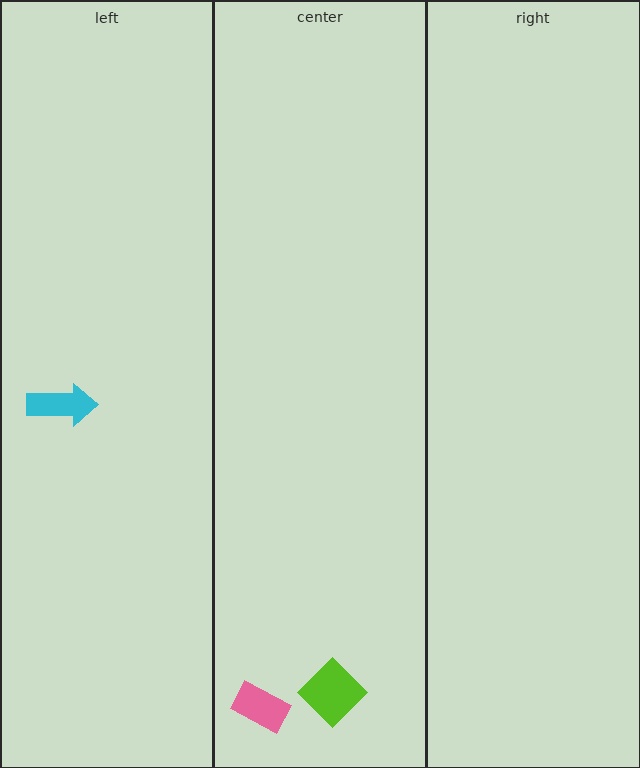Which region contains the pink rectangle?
The center region.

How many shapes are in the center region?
2.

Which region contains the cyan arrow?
The left region.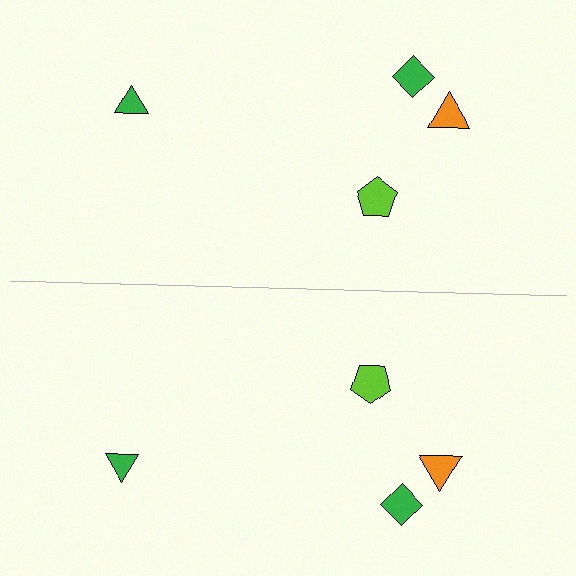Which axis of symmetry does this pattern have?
The pattern has a horizontal axis of symmetry running through the center of the image.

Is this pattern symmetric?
Yes, this pattern has bilateral (reflection) symmetry.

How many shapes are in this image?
There are 8 shapes in this image.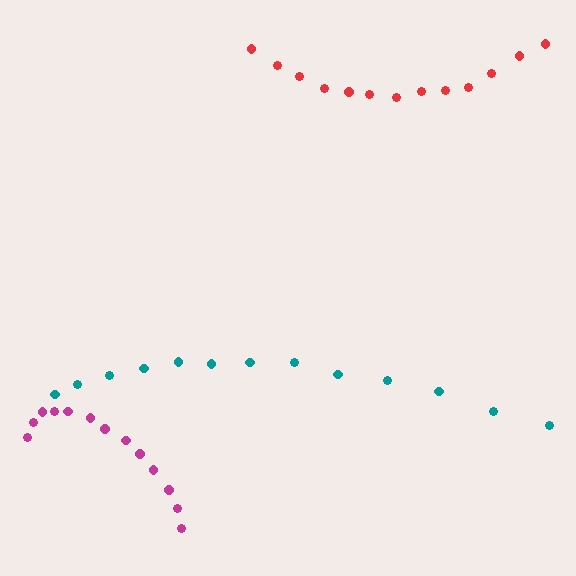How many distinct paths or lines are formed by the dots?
There are 3 distinct paths.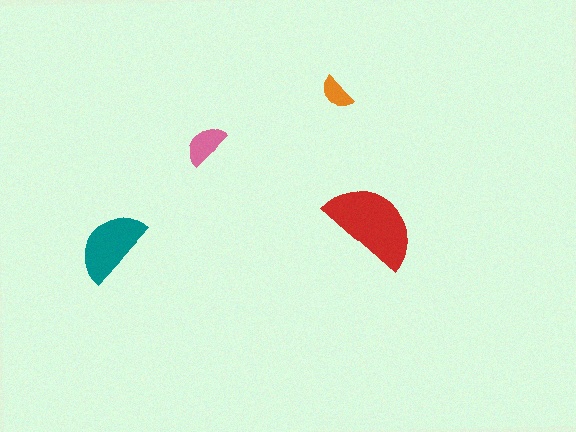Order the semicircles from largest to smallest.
the red one, the teal one, the pink one, the orange one.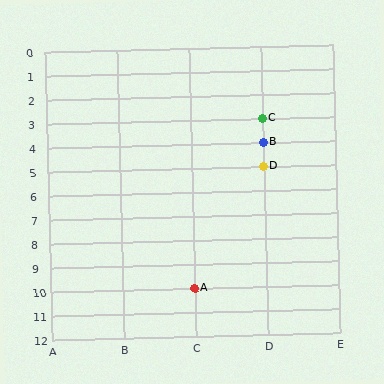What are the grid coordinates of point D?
Point D is at grid coordinates (D, 5).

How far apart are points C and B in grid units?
Points C and B are 1 row apart.